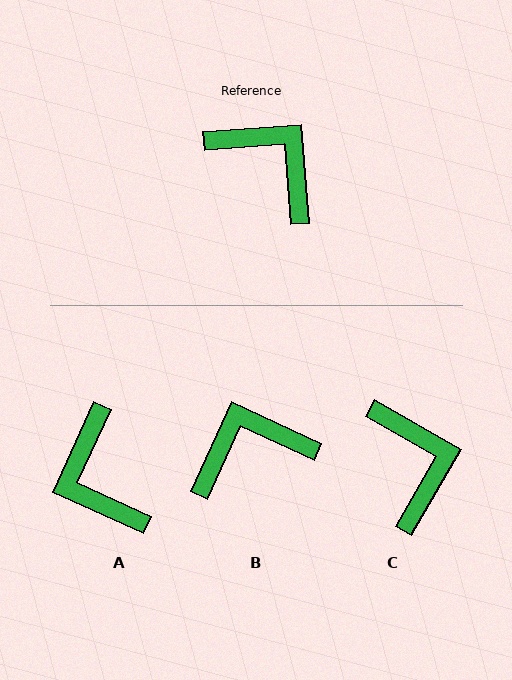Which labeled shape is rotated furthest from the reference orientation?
A, about 151 degrees away.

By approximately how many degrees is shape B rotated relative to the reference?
Approximately 61 degrees counter-clockwise.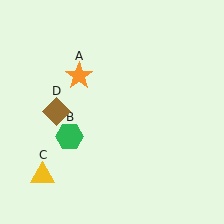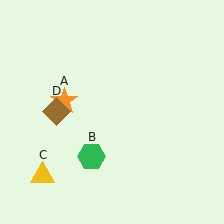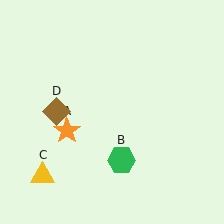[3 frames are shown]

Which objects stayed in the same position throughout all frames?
Yellow triangle (object C) and brown diamond (object D) remained stationary.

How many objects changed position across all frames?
2 objects changed position: orange star (object A), green hexagon (object B).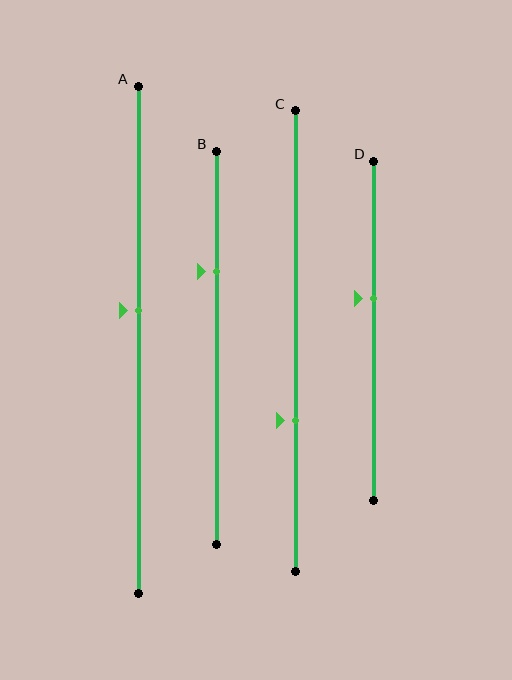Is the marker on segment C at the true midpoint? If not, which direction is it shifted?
No, the marker on segment C is shifted downward by about 17% of the segment length.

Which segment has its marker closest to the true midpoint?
Segment A has its marker closest to the true midpoint.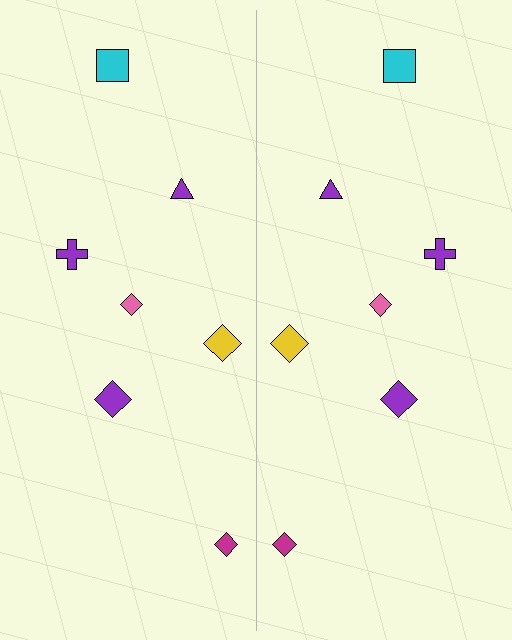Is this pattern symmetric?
Yes, this pattern has bilateral (reflection) symmetry.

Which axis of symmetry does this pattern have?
The pattern has a vertical axis of symmetry running through the center of the image.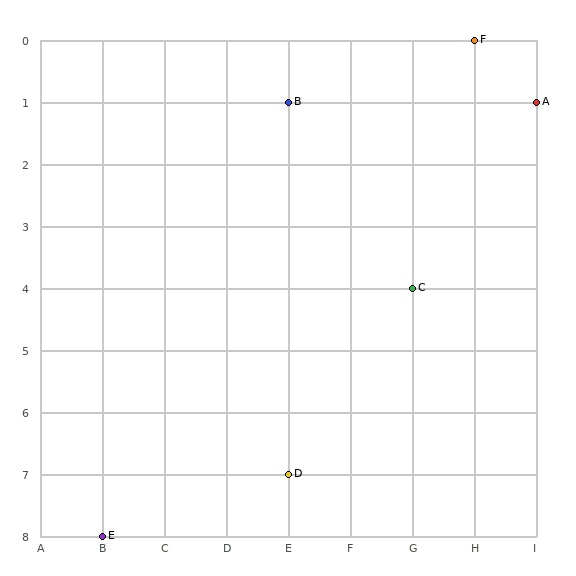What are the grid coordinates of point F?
Point F is at grid coordinates (H, 0).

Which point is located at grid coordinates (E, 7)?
Point D is at (E, 7).